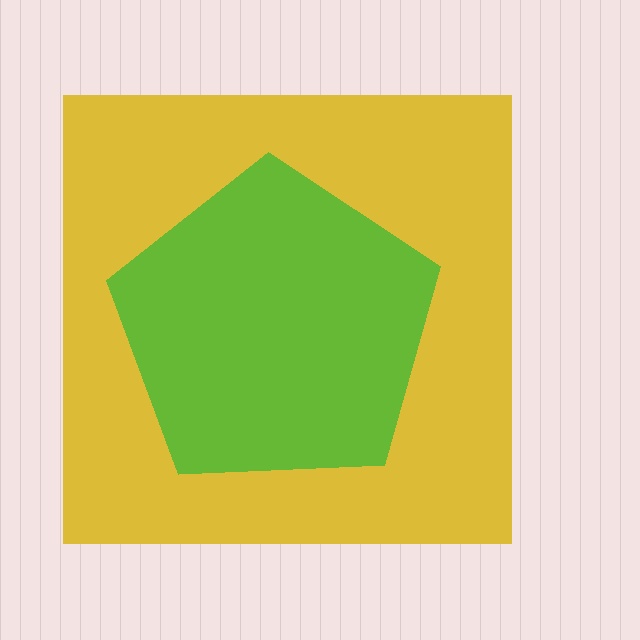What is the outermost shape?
The yellow square.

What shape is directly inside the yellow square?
The lime pentagon.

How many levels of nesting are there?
2.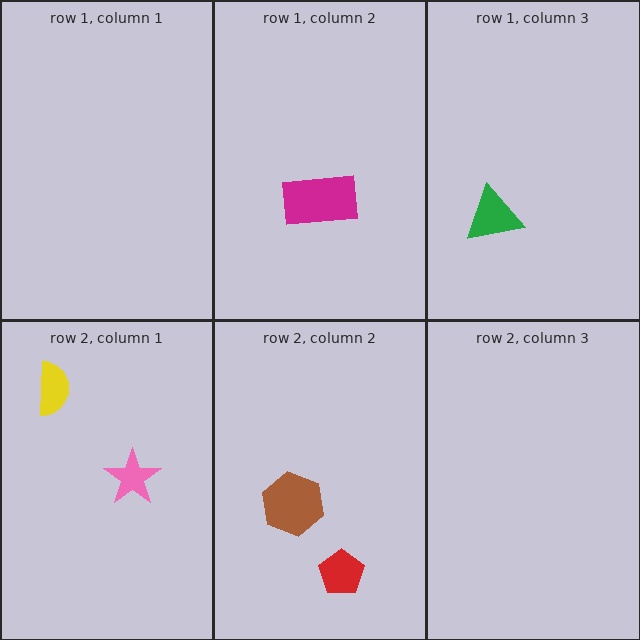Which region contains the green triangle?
The row 1, column 3 region.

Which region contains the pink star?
The row 2, column 1 region.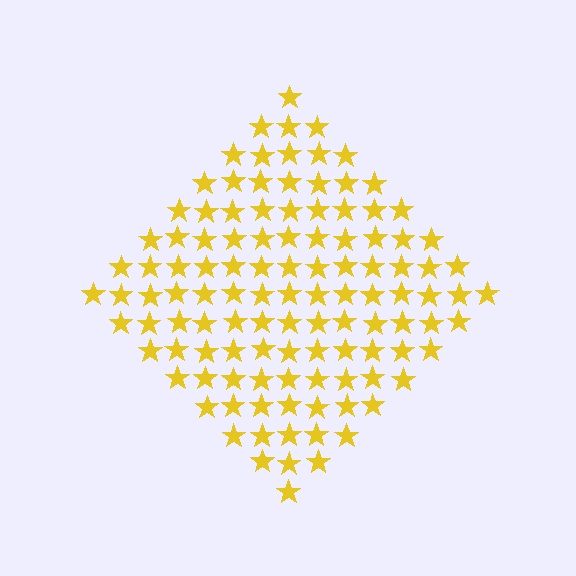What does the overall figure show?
The overall figure shows a diamond.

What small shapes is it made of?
It is made of small stars.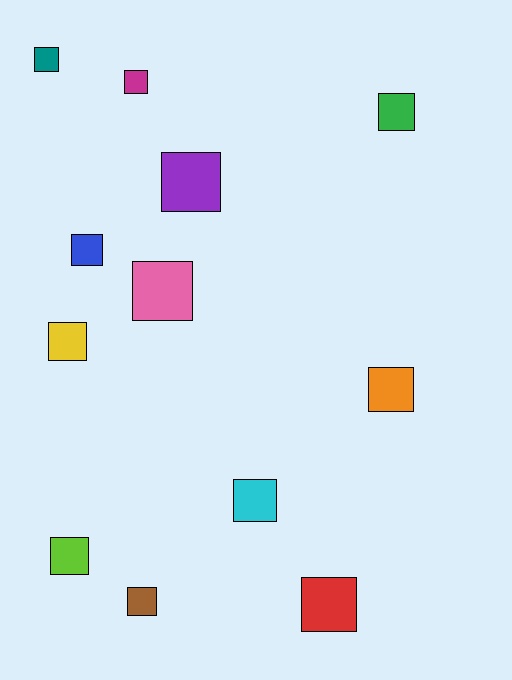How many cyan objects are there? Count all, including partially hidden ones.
There is 1 cyan object.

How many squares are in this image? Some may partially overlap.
There are 12 squares.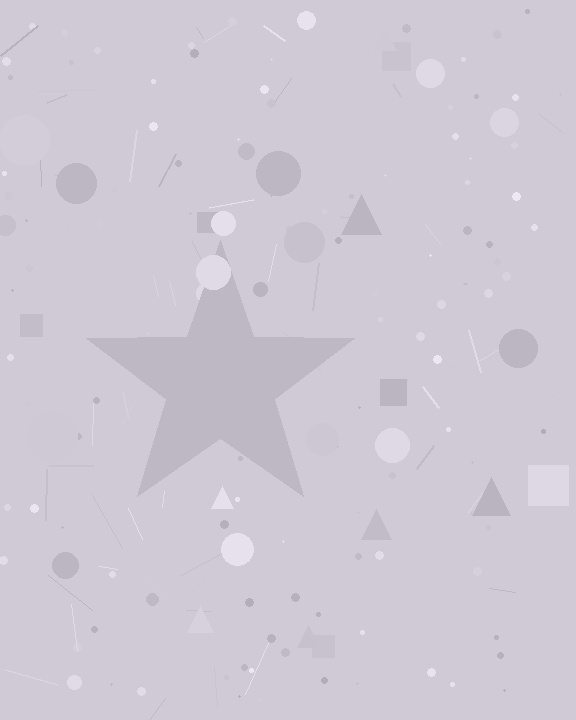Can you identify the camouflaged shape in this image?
The camouflaged shape is a star.